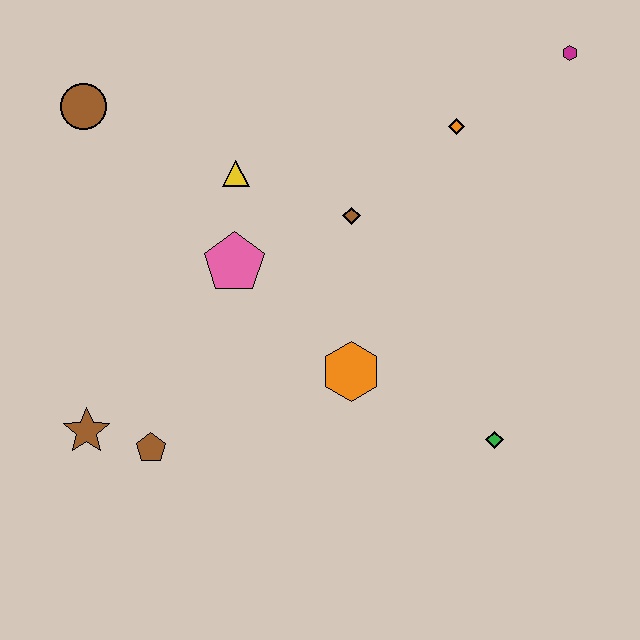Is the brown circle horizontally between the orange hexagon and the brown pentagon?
No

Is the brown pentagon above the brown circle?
No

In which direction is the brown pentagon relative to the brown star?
The brown pentagon is to the right of the brown star.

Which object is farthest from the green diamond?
The brown circle is farthest from the green diamond.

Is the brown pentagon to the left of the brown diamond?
Yes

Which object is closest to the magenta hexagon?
The orange diamond is closest to the magenta hexagon.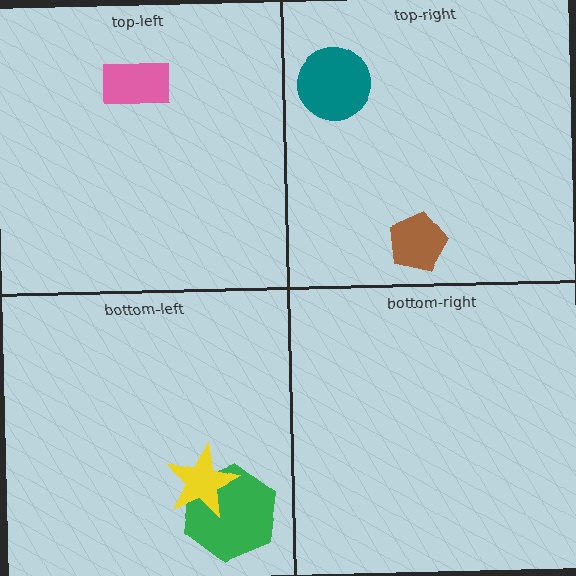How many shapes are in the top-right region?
2.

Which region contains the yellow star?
The bottom-left region.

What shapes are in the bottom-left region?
The green hexagon, the yellow star.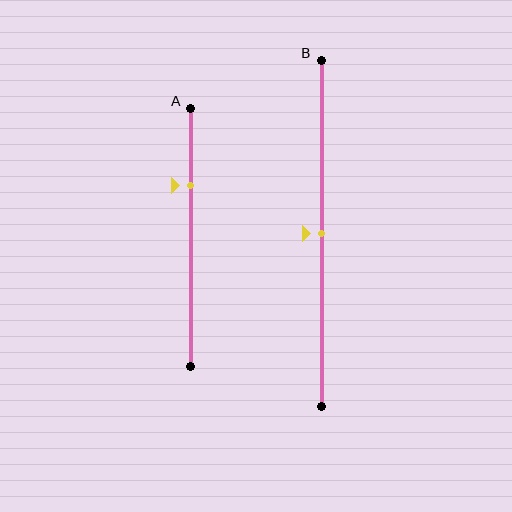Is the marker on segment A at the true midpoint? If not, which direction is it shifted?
No, the marker on segment A is shifted upward by about 20% of the segment length.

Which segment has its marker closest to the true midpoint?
Segment B has its marker closest to the true midpoint.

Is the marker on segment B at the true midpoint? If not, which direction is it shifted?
Yes, the marker on segment B is at the true midpoint.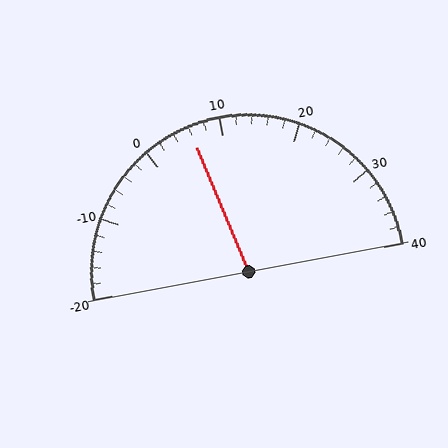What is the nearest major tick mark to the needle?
The nearest major tick mark is 10.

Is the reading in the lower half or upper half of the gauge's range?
The reading is in the lower half of the range (-20 to 40).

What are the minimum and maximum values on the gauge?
The gauge ranges from -20 to 40.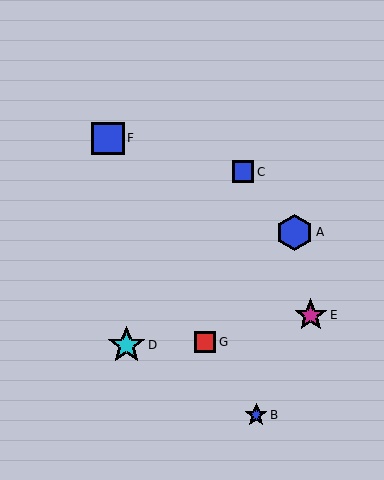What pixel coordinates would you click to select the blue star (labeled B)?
Click at (256, 415) to select the blue star B.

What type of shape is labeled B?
Shape B is a blue star.